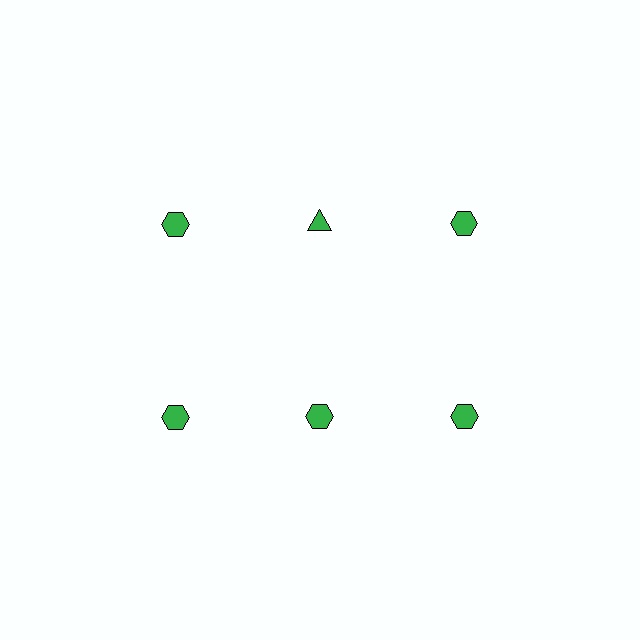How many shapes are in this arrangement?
There are 6 shapes arranged in a grid pattern.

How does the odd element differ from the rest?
It has a different shape: triangle instead of hexagon.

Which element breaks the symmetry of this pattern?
The green triangle in the top row, second from left column breaks the symmetry. All other shapes are green hexagons.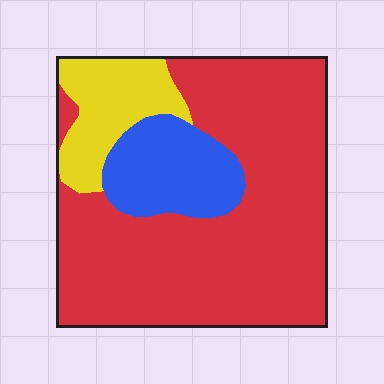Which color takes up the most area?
Red, at roughly 70%.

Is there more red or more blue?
Red.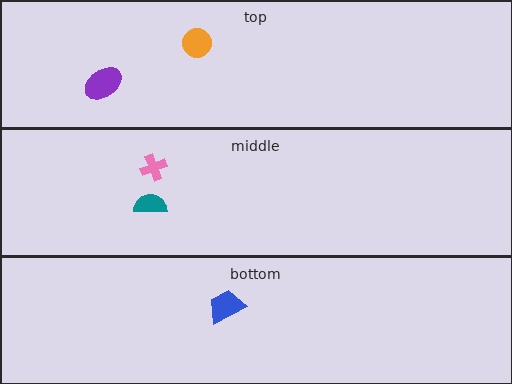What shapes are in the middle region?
The teal semicircle, the pink cross.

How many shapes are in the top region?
2.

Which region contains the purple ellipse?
The top region.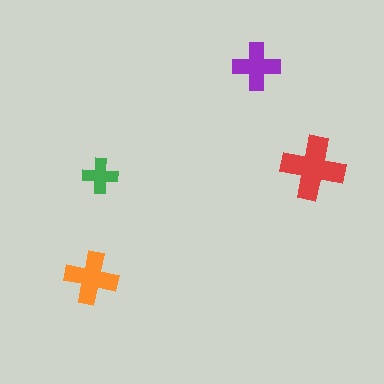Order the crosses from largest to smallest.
the red one, the orange one, the purple one, the green one.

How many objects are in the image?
There are 4 objects in the image.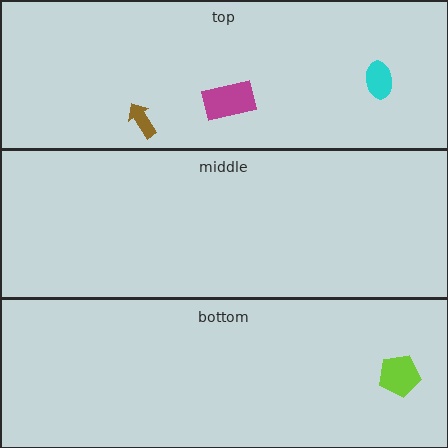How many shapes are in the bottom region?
1.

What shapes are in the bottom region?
The lime pentagon.